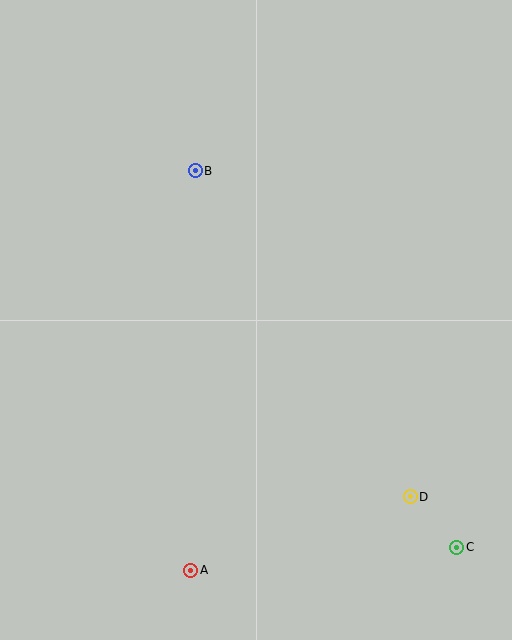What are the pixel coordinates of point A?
Point A is at (191, 570).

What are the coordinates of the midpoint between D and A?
The midpoint between D and A is at (301, 533).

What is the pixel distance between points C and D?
The distance between C and D is 69 pixels.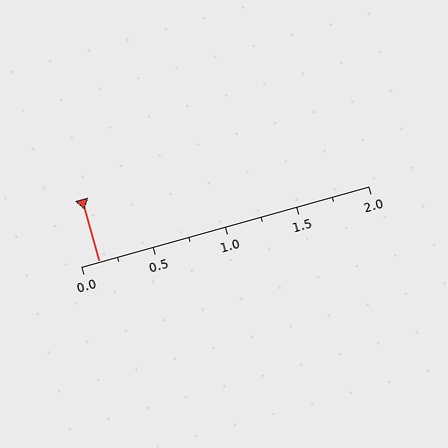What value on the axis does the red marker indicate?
The marker indicates approximately 0.12.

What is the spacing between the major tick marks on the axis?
The major ticks are spaced 0.5 apart.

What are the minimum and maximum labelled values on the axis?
The axis runs from 0.0 to 2.0.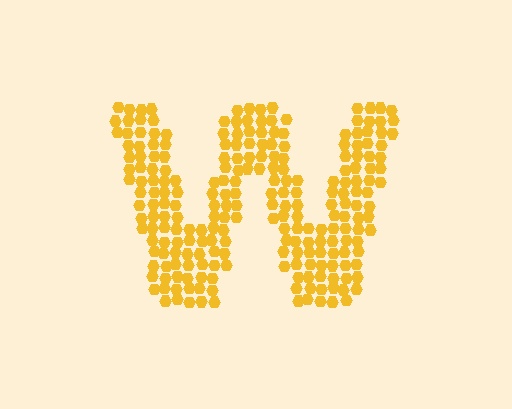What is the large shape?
The large shape is the letter W.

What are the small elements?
The small elements are hexagons.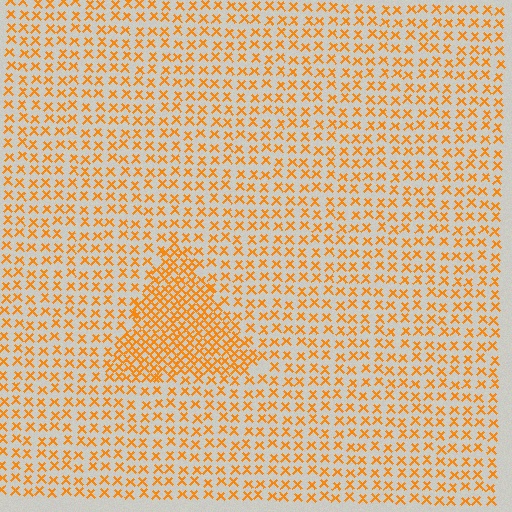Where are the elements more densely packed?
The elements are more densely packed inside the triangle boundary.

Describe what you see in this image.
The image contains small orange elements arranged at two different densities. A triangle-shaped region is visible where the elements are more densely packed than the surrounding area.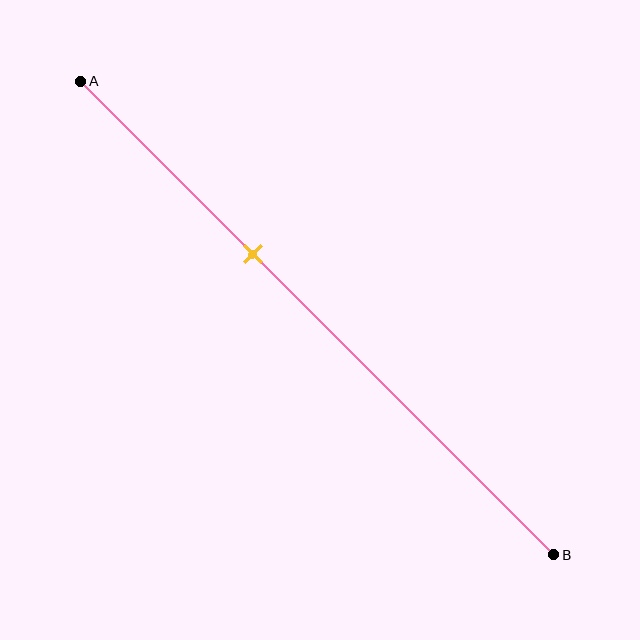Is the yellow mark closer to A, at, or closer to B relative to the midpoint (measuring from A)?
The yellow mark is closer to point A than the midpoint of segment AB.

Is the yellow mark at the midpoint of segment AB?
No, the mark is at about 35% from A, not at the 50% midpoint.